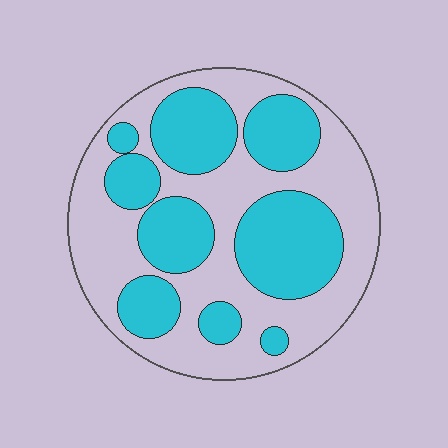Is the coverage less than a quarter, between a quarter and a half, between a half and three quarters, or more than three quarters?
Between a quarter and a half.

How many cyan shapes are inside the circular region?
9.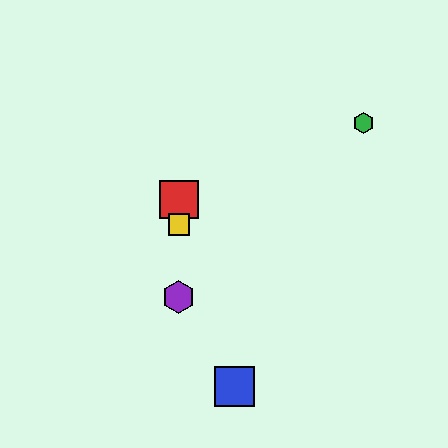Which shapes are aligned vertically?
The red square, the yellow square, the purple hexagon are aligned vertically.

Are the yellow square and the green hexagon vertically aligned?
No, the yellow square is at x≈179 and the green hexagon is at x≈363.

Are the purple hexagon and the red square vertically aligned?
Yes, both are at x≈179.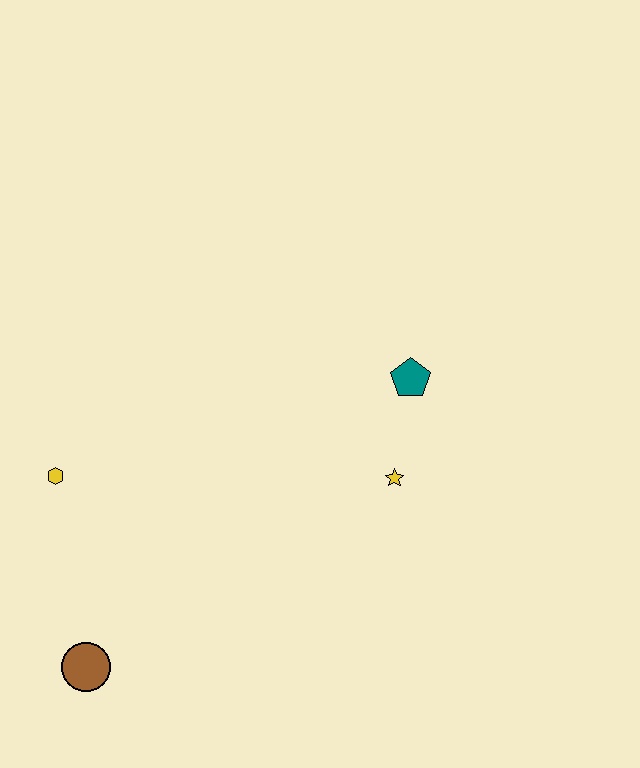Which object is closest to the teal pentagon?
The yellow star is closest to the teal pentagon.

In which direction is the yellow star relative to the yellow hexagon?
The yellow star is to the right of the yellow hexagon.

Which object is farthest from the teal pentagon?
The brown circle is farthest from the teal pentagon.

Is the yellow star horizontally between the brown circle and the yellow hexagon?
No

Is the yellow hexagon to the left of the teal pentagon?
Yes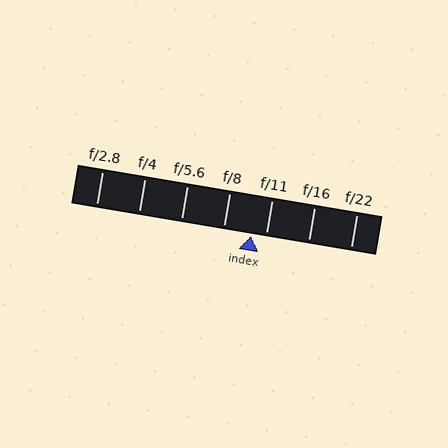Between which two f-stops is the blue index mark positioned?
The index mark is between f/8 and f/11.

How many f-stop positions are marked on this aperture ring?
There are 7 f-stop positions marked.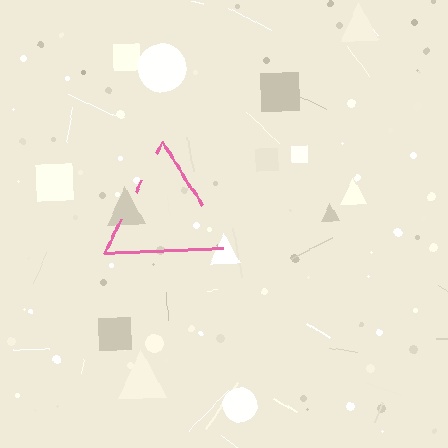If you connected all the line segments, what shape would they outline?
They would outline a triangle.